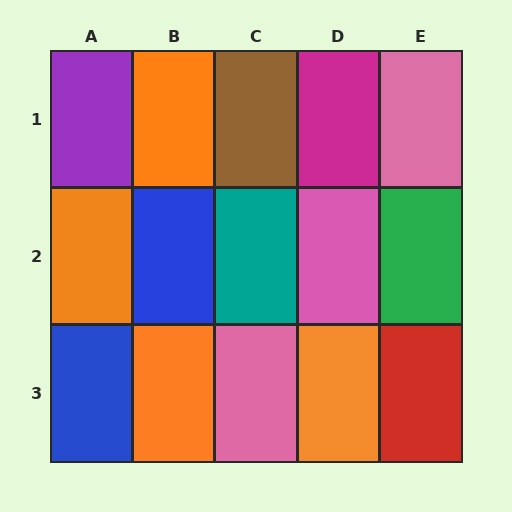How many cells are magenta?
1 cell is magenta.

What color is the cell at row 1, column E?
Pink.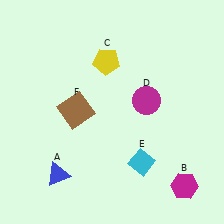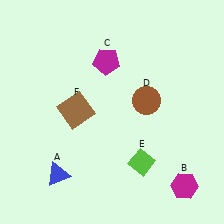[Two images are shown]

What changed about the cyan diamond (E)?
In Image 1, E is cyan. In Image 2, it changed to lime.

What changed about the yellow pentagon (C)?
In Image 1, C is yellow. In Image 2, it changed to magenta.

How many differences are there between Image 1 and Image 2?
There are 3 differences between the two images.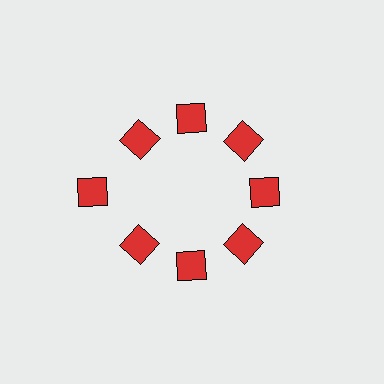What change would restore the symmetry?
The symmetry would be restored by moving it inward, back onto the ring so that all 8 diamonds sit at equal angles and equal distance from the center.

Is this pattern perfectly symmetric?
No. The 8 red diamonds are arranged in a ring, but one element near the 9 o'clock position is pushed outward from the center, breaking the 8-fold rotational symmetry.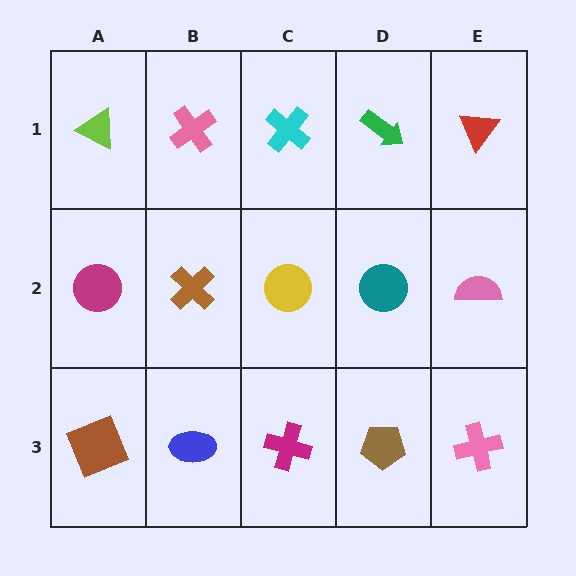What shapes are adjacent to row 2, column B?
A pink cross (row 1, column B), a blue ellipse (row 3, column B), a magenta circle (row 2, column A), a yellow circle (row 2, column C).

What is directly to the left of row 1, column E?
A green arrow.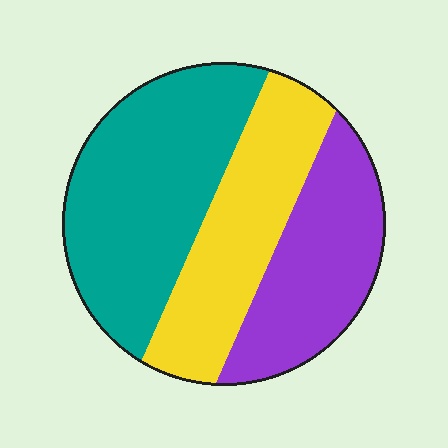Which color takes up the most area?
Teal, at roughly 40%.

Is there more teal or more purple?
Teal.